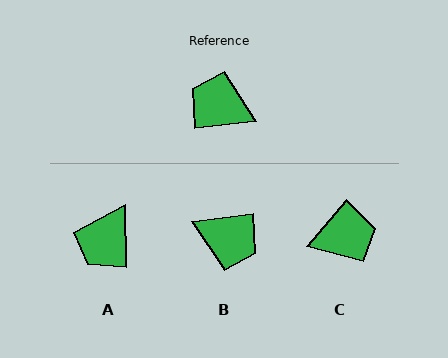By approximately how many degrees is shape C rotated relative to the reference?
Approximately 138 degrees clockwise.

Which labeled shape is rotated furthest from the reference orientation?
B, about 179 degrees away.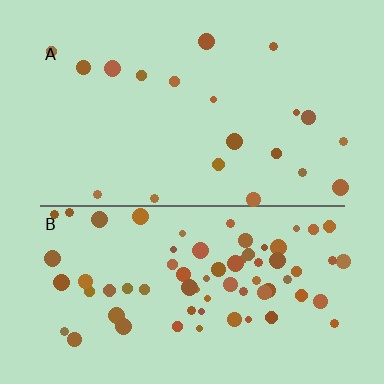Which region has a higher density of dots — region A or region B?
B (the bottom).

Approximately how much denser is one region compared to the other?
Approximately 3.6× — region B over region A.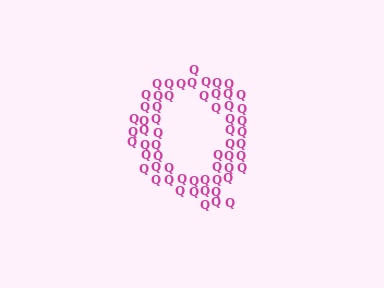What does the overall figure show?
The overall figure shows the letter Q.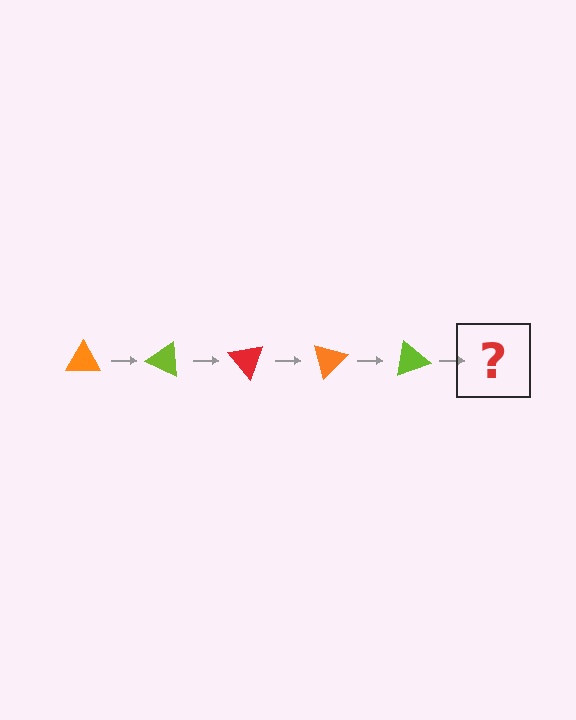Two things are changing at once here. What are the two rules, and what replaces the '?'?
The two rules are that it rotates 25 degrees each step and the color cycles through orange, lime, and red. The '?' should be a red triangle, rotated 125 degrees from the start.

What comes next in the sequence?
The next element should be a red triangle, rotated 125 degrees from the start.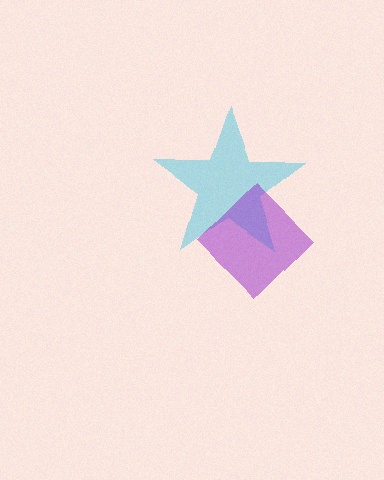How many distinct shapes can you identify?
There are 2 distinct shapes: a cyan star, a purple diamond.